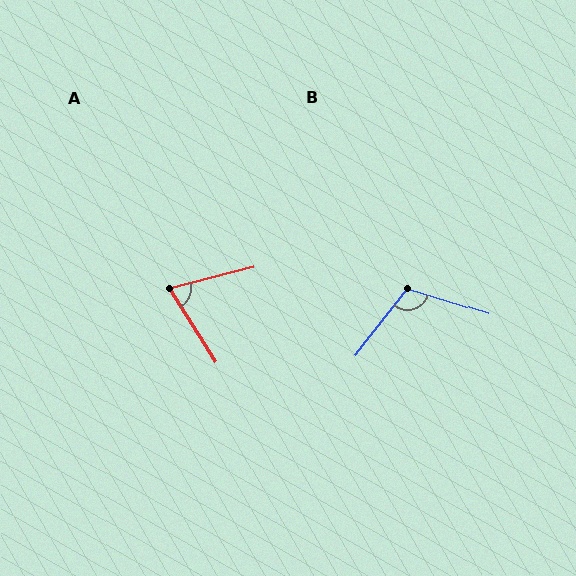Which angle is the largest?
B, at approximately 110 degrees.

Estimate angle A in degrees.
Approximately 72 degrees.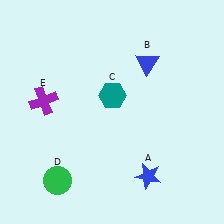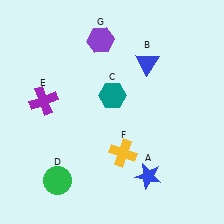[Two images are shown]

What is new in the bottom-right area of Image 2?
A yellow cross (F) was added in the bottom-right area of Image 2.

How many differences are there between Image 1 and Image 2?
There are 2 differences between the two images.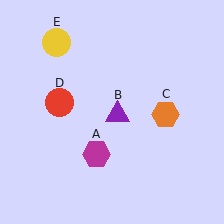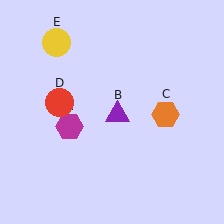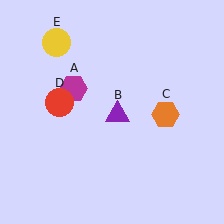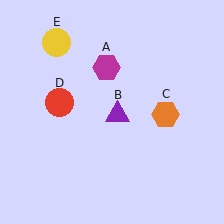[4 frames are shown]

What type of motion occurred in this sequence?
The magenta hexagon (object A) rotated clockwise around the center of the scene.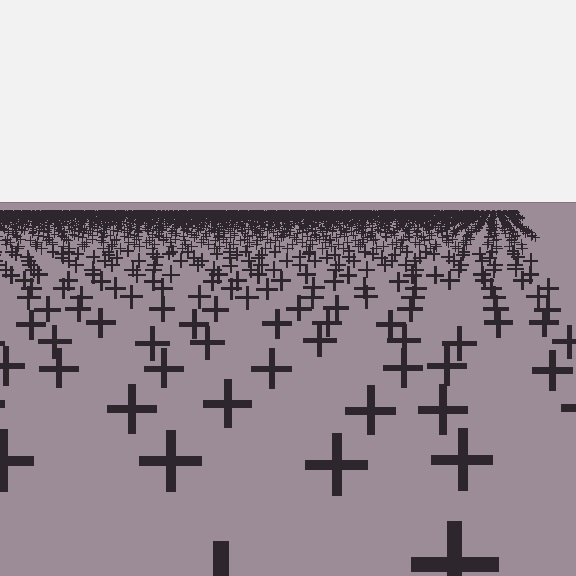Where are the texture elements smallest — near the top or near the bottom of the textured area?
Near the top.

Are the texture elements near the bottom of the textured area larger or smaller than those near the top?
Larger. Near the bottom, elements are closer to the viewer and appear at a bigger on-screen size.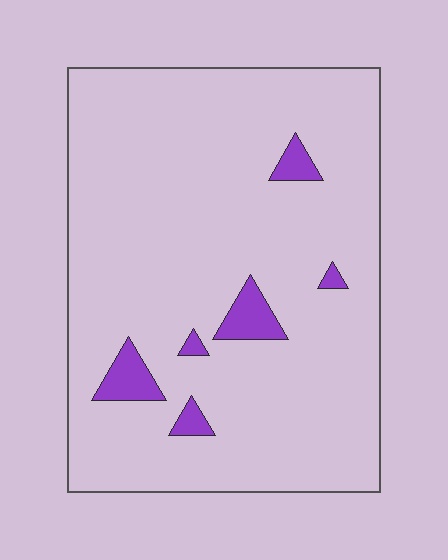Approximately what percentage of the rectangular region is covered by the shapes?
Approximately 5%.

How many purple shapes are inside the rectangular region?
6.